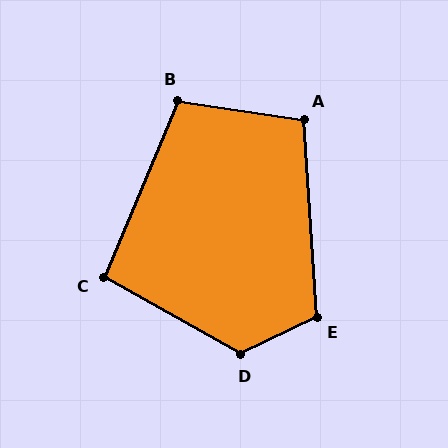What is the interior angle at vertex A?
Approximately 102 degrees (obtuse).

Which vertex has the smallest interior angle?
C, at approximately 97 degrees.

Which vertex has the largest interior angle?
D, at approximately 125 degrees.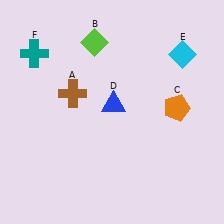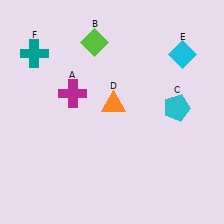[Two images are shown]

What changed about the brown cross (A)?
In Image 1, A is brown. In Image 2, it changed to magenta.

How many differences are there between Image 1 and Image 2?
There are 3 differences between the two images.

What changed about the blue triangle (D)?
In Image 1, D is blue. In Image 2, it changed to orange.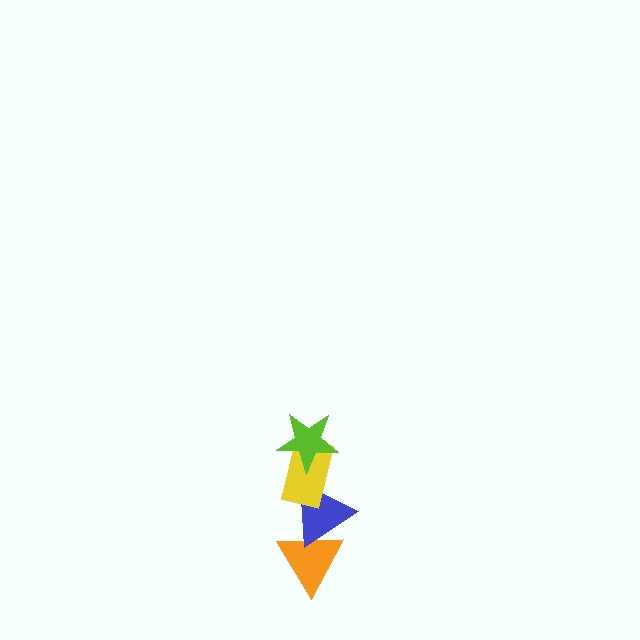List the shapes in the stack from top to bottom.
From top to bottom: the lime star, the yellow rectangle, the blue triangle, the orange triangle.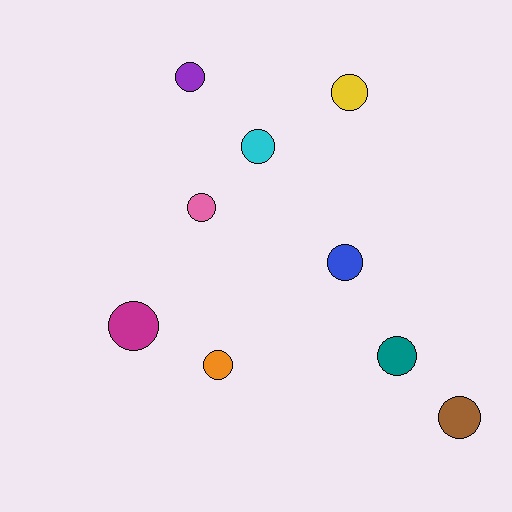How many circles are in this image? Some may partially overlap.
There are 9 circles.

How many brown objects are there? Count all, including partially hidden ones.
There is 1 brown object.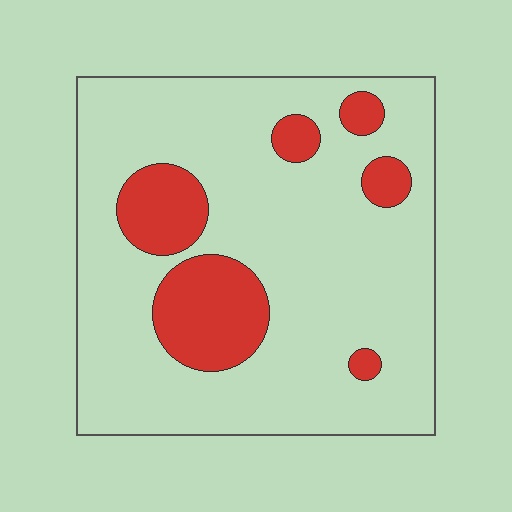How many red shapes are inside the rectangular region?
6.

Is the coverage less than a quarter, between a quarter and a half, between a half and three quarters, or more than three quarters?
Less than a quarter.